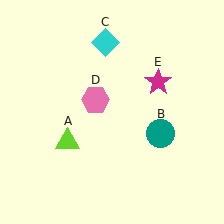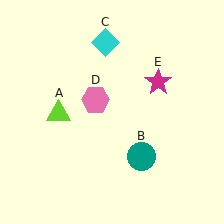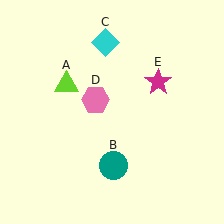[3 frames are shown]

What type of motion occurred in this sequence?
The lime triangle (object A), teal circle (object B) rotated clockwise around the center of the scene.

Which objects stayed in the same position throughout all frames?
Cyan diamond (object C) and pink hexagon (object D) and magenta star (object E) remained stationary.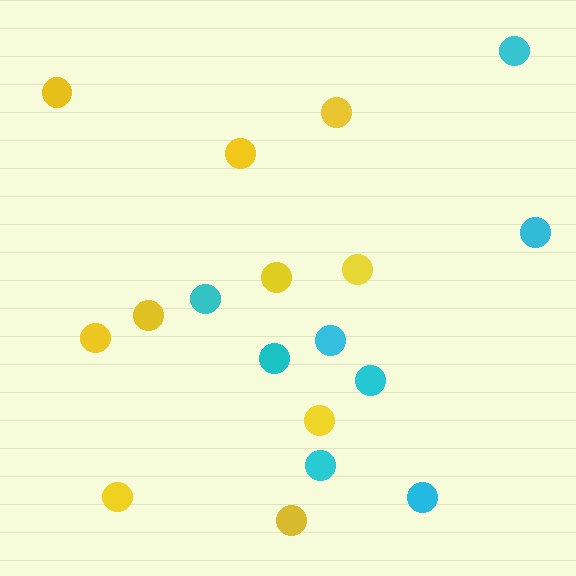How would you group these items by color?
There are 2 groups: one group of yellow circles (10) and one group of cyan circles (8).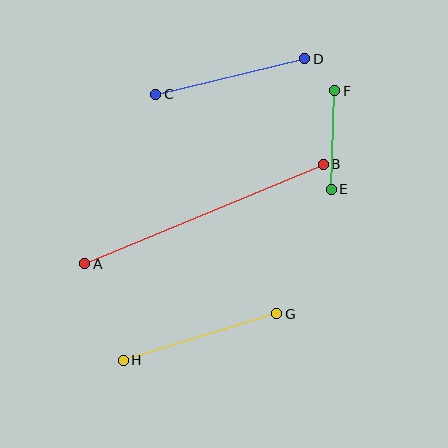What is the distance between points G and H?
The distance is approximately 161 pixels.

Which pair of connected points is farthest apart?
Points A and B are farthest apart.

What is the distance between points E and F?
The distance is approximately 98 pixels.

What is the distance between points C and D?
The distance is approximately 153 pixels.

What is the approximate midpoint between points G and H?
The midpoint is at approximately (200, 337) pixels.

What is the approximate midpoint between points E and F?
The midpoint is at approximately (333, 140) pixels.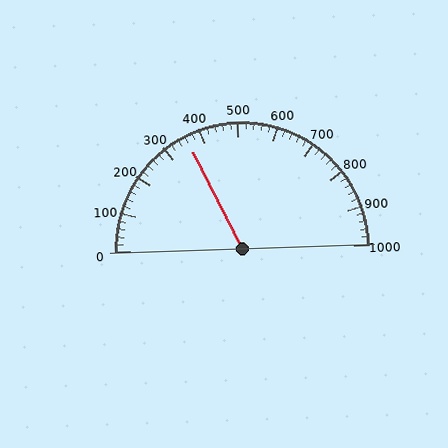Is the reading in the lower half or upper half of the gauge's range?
The reading is in the lower half of the range (0 to 1000).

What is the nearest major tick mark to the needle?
The nearest major tick mark is 400.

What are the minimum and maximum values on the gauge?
The gauge ranges from 0 to 1000.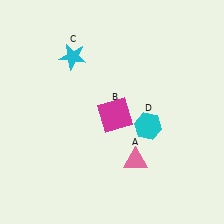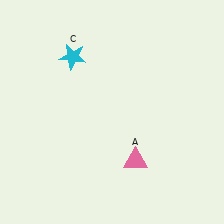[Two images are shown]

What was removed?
The magenta square (B), the cyan hexagon (D) were removed in Image 2.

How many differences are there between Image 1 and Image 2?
There are 2 differences between the two images.